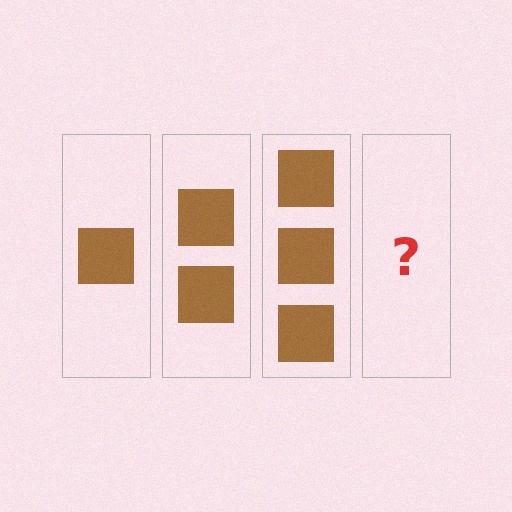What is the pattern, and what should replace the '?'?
The pattern is that each step adds one more square. The '?' should be 4 squares.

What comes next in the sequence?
The next element should be 4 squares.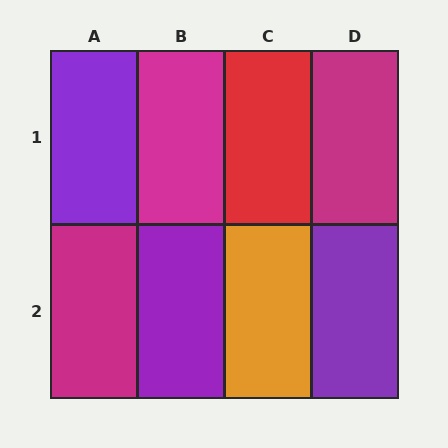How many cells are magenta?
3 cells are magenta.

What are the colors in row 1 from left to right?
Purple, magenta, red, magenta.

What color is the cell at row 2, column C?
Orange.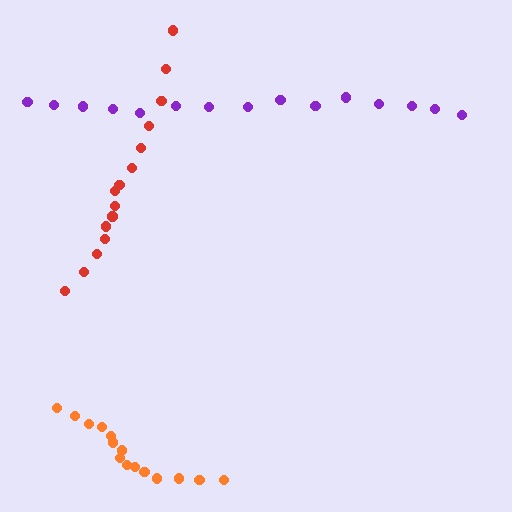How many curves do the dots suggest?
There are 3 distinct paths.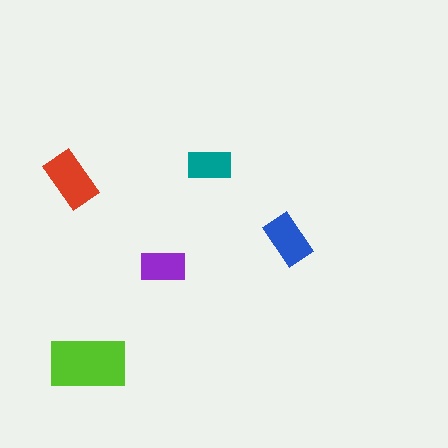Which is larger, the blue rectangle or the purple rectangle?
The blue one.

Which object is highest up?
The teal rectangle is topmost.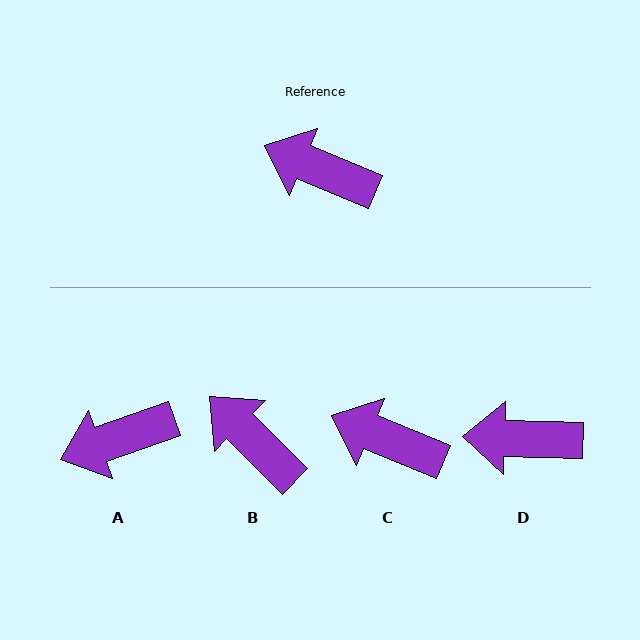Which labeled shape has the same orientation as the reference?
C.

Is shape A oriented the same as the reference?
No, it is off by about 42 degrees.